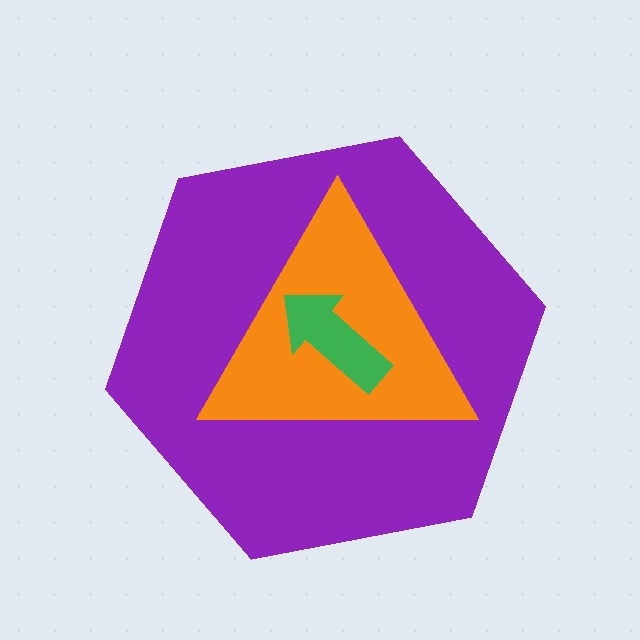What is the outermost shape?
The purple hexagon.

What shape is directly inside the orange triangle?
The green arrow.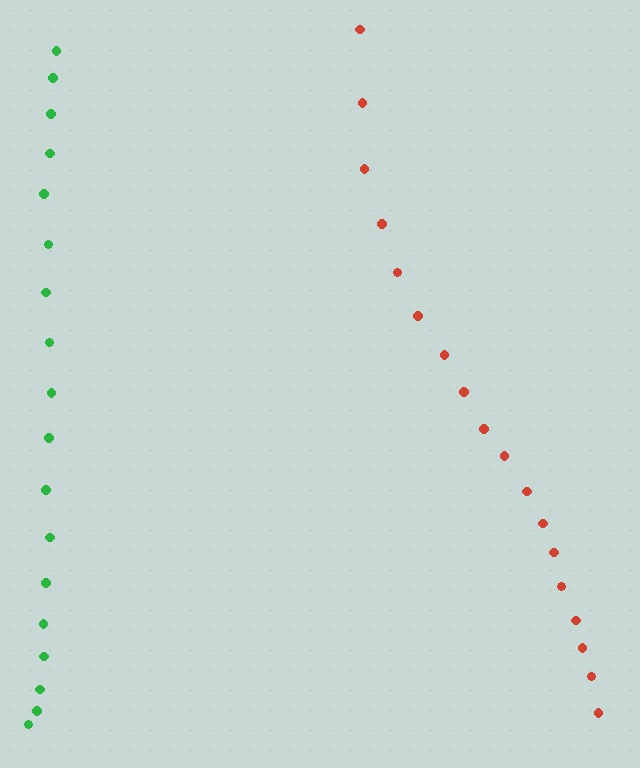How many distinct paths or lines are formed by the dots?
There are 2 distinct paths.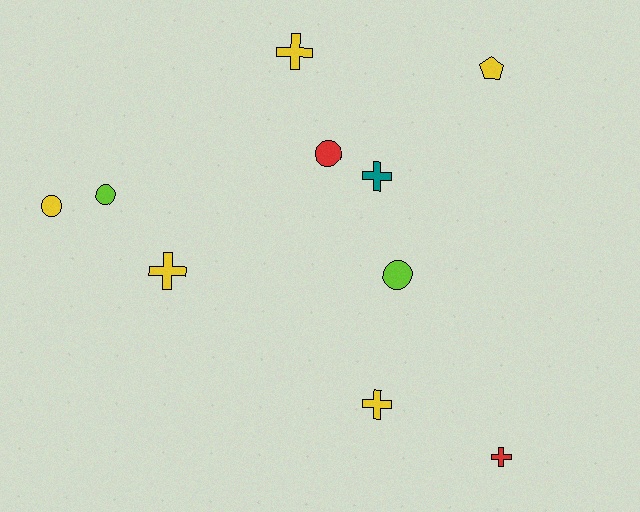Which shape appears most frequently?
Cross, with 5 objects.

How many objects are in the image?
There are 10 objects.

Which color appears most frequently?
Yellow, with 5 objects.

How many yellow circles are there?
There is 1 yellow circle.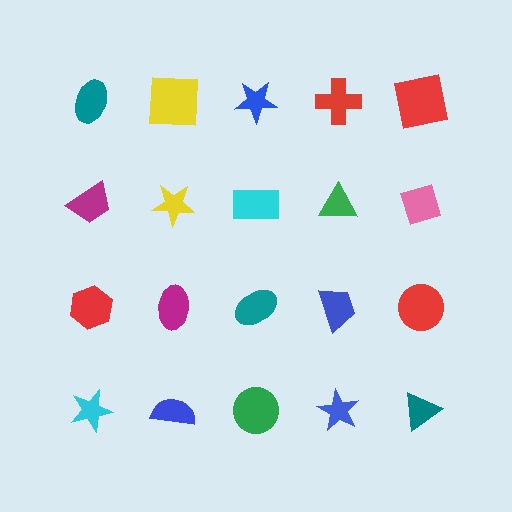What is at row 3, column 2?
A magenta ellipse.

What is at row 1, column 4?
A red cross.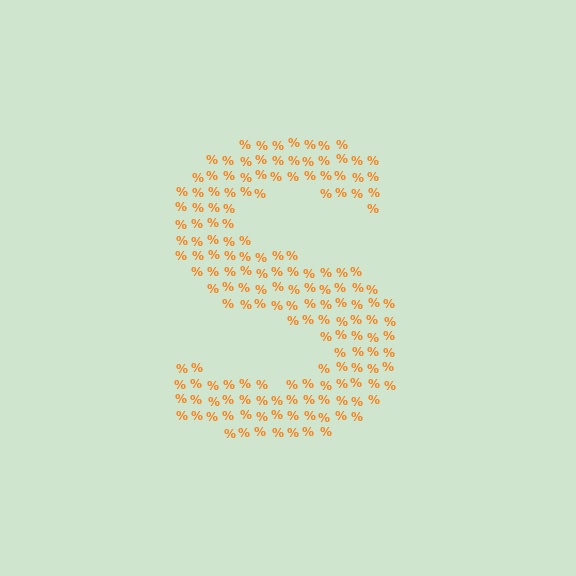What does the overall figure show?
The overall figure shows the letter S.